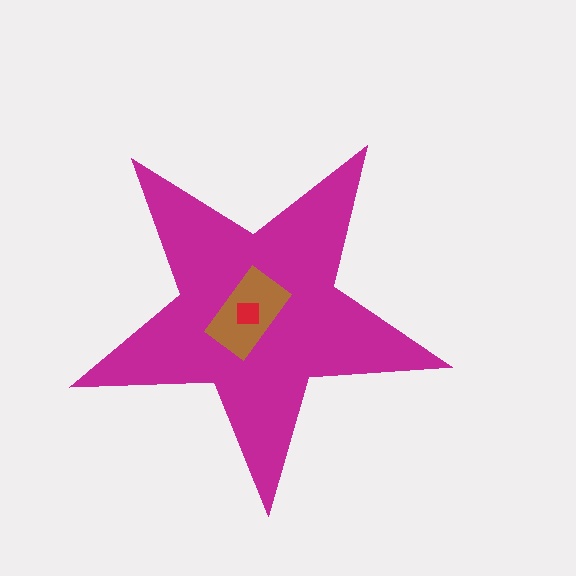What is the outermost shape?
The magenta star.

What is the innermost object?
The red square.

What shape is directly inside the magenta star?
The brown rectangle.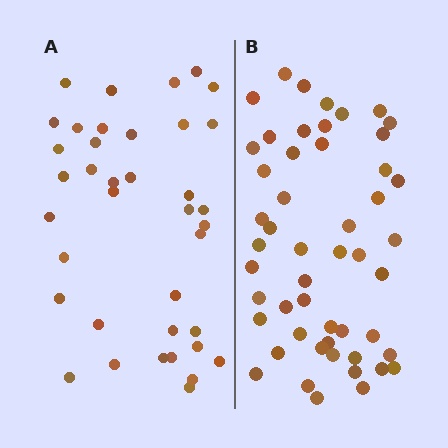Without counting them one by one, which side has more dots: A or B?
Region B (the right region) has more dots.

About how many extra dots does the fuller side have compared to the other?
Region B has approximately 15 more dots than region A.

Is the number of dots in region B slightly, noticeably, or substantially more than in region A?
Region B has noticeably more, but not dramatically so. The ratio is roughly 1.3 to 1.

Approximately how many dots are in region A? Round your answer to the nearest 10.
About 40 dots. (The exact count is 38, which rounds to 40.)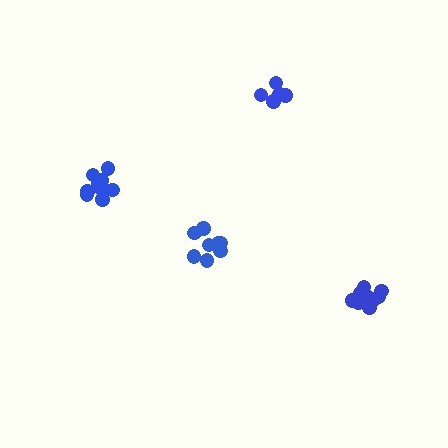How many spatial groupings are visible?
There are 4 spatial groupings.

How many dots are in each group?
Group 1: 8 dots, Group 2: 11 dots, Group 3: 12 dots, Group 4: 7 dots (38 total).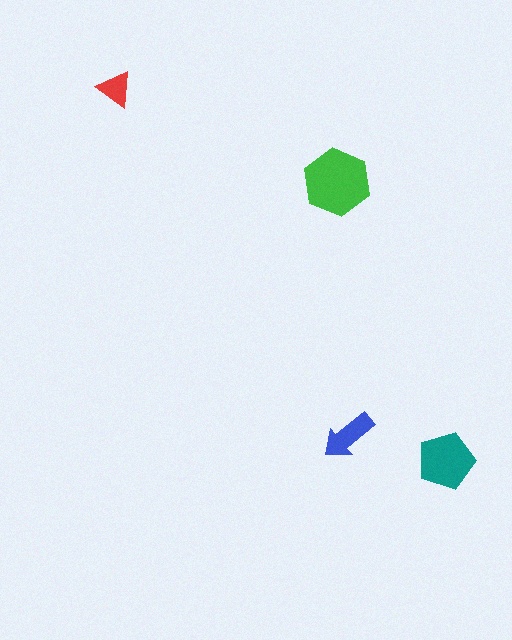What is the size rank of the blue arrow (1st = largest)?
3rd.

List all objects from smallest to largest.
The red triangle, the blue arrow, the teal pentagon, the green hexagon.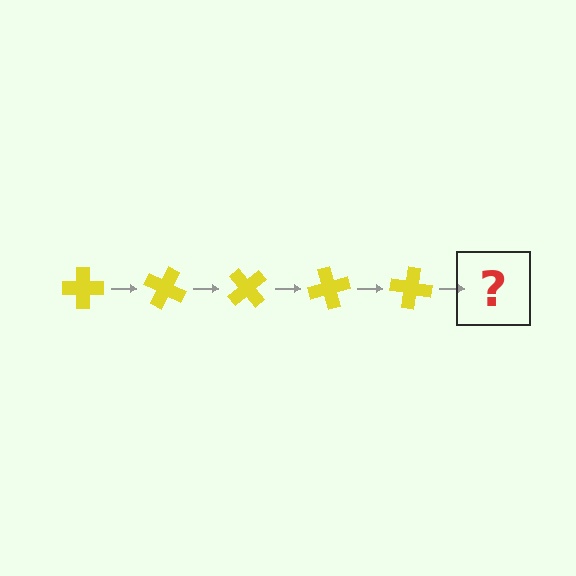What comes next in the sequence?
The next element should be a yellow cross rotated 125 degrees.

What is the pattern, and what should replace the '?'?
The pattern is that the cross rotates 25 degrees each step. The '?' should be a yellow cross rotated 125 degrees.